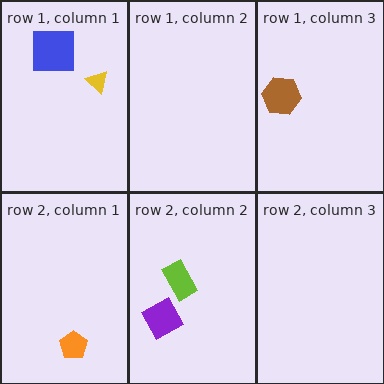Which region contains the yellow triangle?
The row 1, column 1 region.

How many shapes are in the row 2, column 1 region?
1.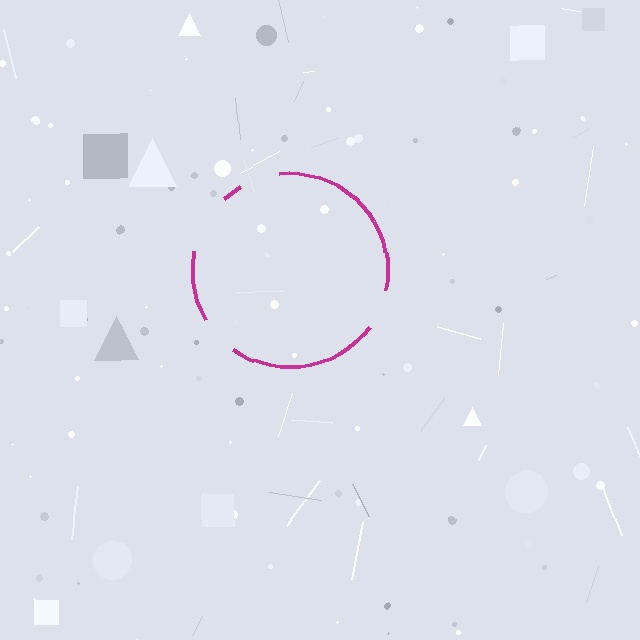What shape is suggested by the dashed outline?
The dashed outline suggests a circle.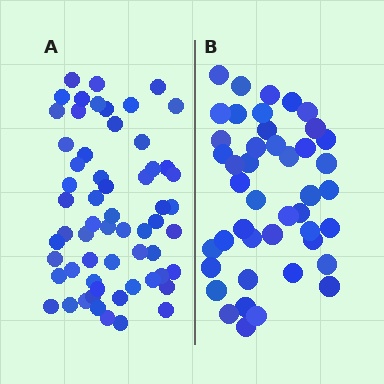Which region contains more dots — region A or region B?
Region A (the left region) has more dots.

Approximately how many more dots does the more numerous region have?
Region A has approximately 15 more dots than region B.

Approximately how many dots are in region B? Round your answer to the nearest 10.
About 40 dots. (The exact count is 44, which rounds to 40.)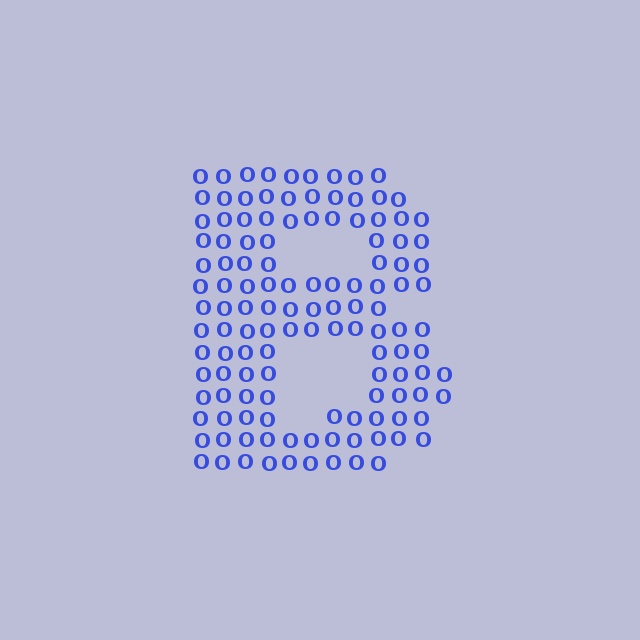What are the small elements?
The small elements are letter O's.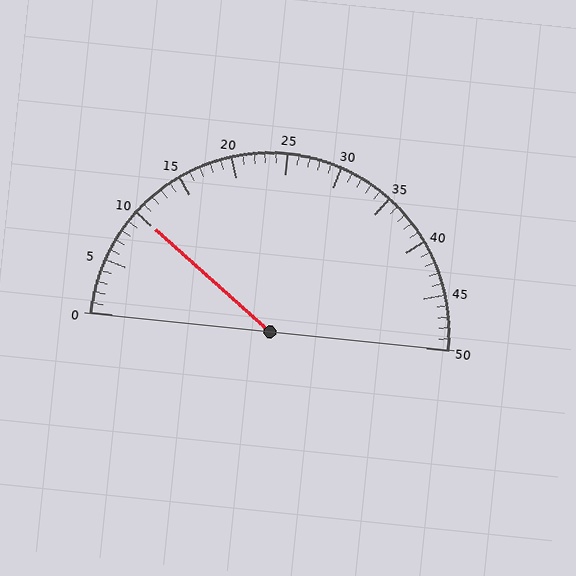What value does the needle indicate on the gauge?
The needle indicates approximately 10.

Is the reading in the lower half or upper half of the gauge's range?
The reading is in the lower half of the range (0 to 50).